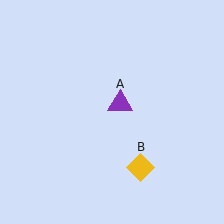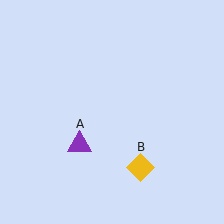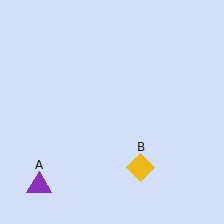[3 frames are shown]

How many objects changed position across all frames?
1 object changed position: purple triangle (object A).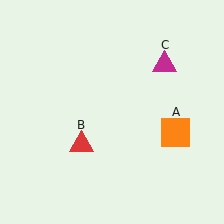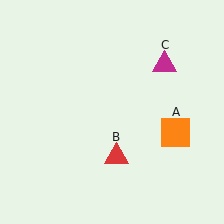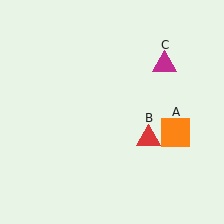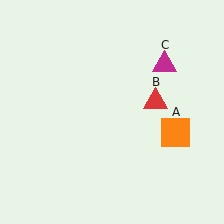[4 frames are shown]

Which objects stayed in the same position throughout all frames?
Orange square (object A) and magenta triangle (object C) remained stationary.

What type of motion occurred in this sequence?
The red triangle (object B) rotated counterclockwise around the center of the scene.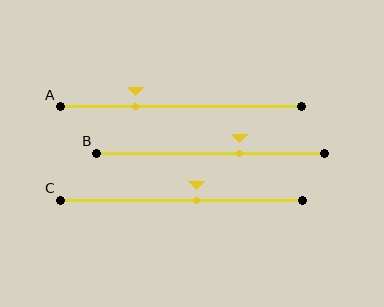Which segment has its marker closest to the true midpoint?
Segment C has its marker closest to the true midpoint.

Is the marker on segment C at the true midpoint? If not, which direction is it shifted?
No, the marker on segment C is shifted to the right by about 6% of the segment length.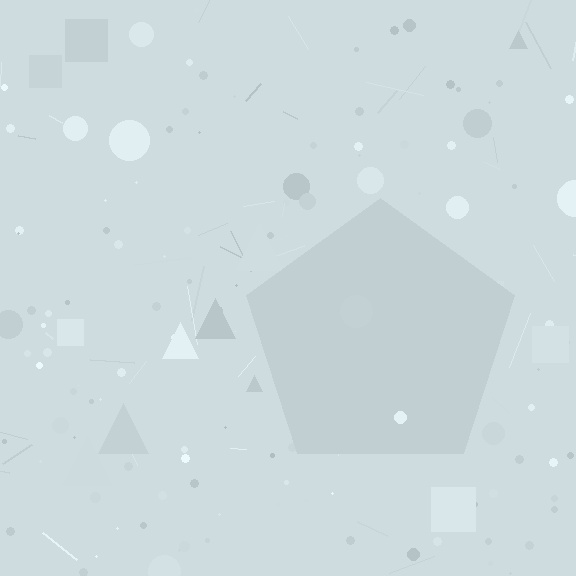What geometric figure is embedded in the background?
A pentagon is embedded in the background.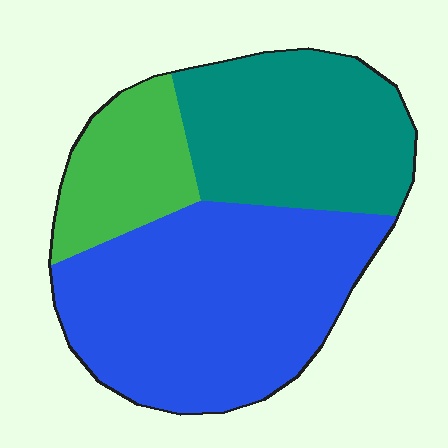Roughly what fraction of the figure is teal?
Teal covers about 35% of the figure.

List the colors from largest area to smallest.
From largest to smallest: blue, teal, green.